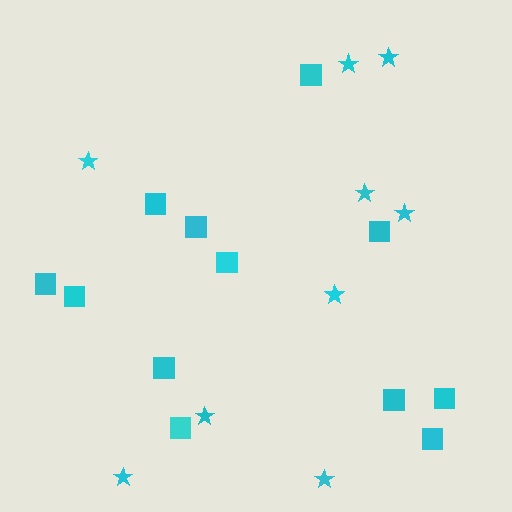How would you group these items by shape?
There are 2 groups: one group of squares (12) and one group of stars (9).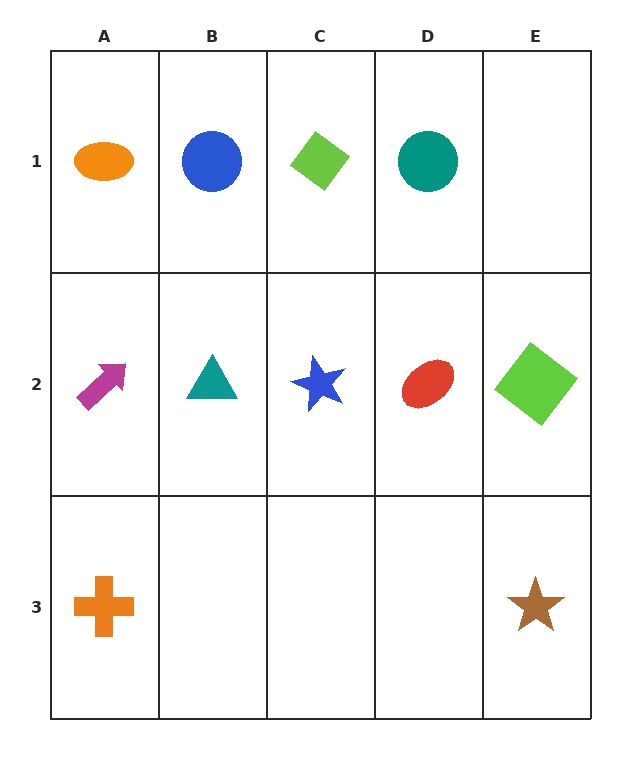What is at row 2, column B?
A teal triangle.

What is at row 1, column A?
An orange ellipse.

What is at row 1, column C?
A lime diamond.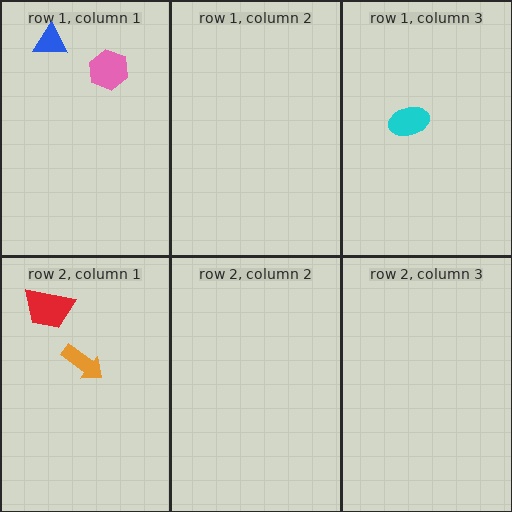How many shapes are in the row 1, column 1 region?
2.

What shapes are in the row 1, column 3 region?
The cyan ellipse.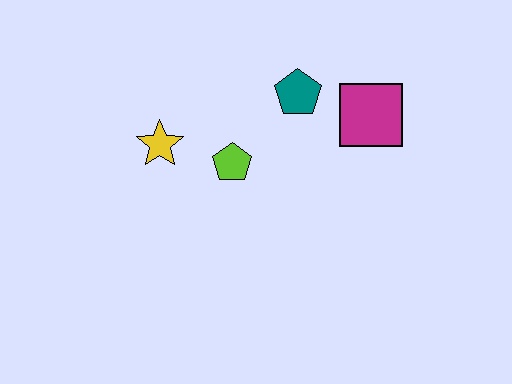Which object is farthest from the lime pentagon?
The magenta square is farthest from the lime pentagon.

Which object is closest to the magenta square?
The teal pentagon is closest to the magenta square.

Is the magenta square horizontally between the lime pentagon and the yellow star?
No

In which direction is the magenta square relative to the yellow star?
The magenta square is to the right of the yellow star.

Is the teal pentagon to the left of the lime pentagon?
No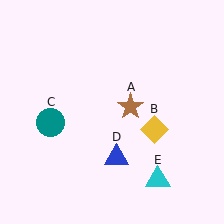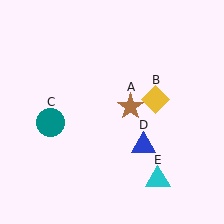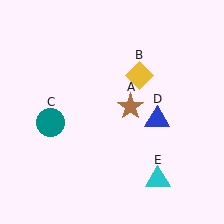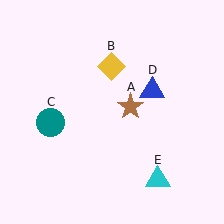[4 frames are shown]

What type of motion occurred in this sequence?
The yellow diamond (object B), blue triangle (object D) rotated counterclockwise around the center of the scene.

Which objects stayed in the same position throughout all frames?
Brown star (object A) and teal circle (object C) and cyan triangle (object E) remained stationary.